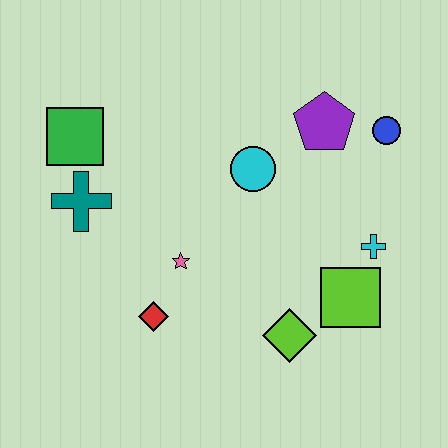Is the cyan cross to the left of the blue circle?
Yes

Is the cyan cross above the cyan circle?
No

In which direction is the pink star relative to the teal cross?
The pink star is to the right of the teal cross.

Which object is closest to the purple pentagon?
The blue circle is closest to the purple pentagon.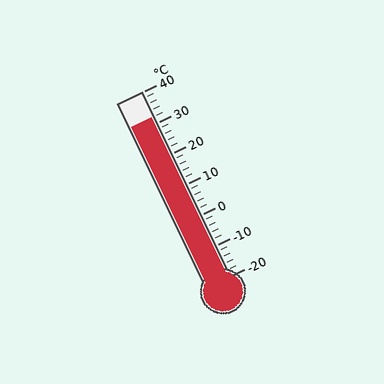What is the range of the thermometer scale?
The thermometer scale ranges from -20°C to 40°C.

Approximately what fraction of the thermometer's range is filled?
The thermometer is filled to approximately 85% of its range.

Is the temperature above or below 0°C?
The temperature is above 0°C.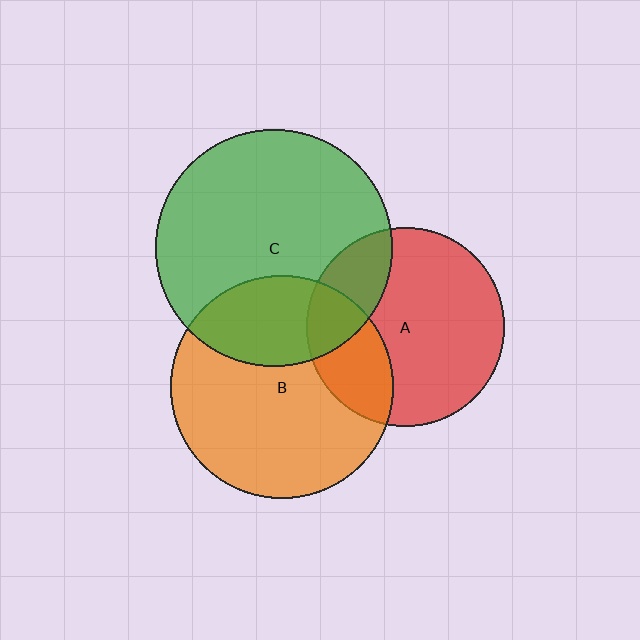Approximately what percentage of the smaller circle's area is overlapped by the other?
Approximately 25%.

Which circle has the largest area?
Circle C (green).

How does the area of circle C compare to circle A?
Approximately 1.4 times.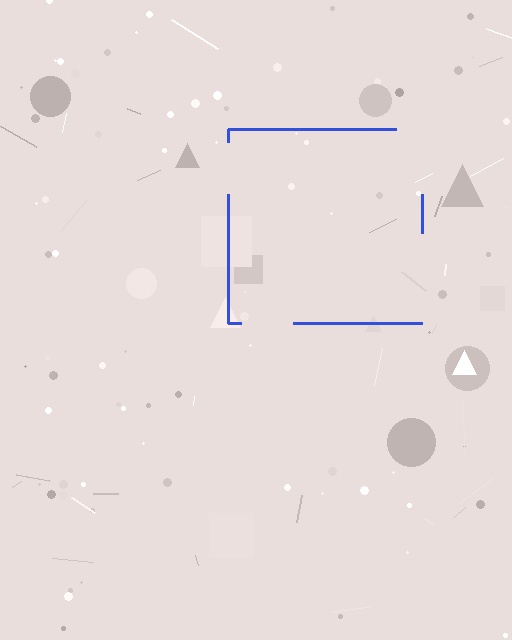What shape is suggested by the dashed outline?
The dashed outline suggests a square.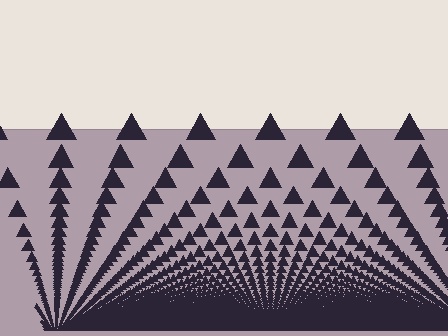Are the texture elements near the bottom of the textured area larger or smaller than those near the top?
Smaller. The gradient is inverted — elements near the bottom are smaller and denser.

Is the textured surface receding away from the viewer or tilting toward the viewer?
The surface appears to tilt toward the viewer. Texture elements get larger and sparser toward the top.